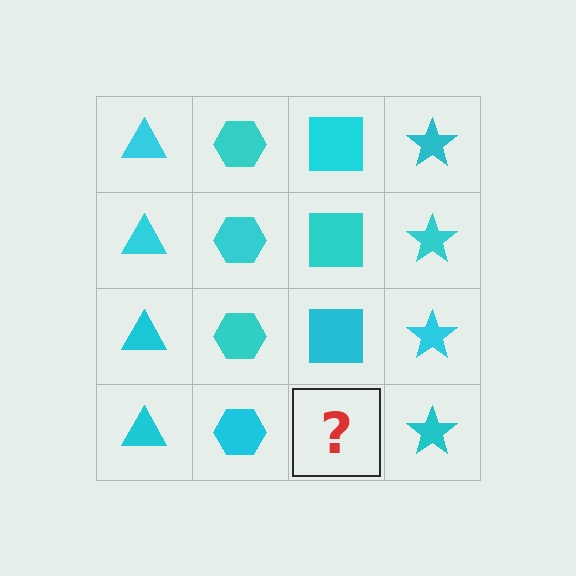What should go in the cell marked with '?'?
The missing cell should contain a cyan square.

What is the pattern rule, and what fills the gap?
The rule is that each column has a consistent shape. The gap should be filled with a cyan square.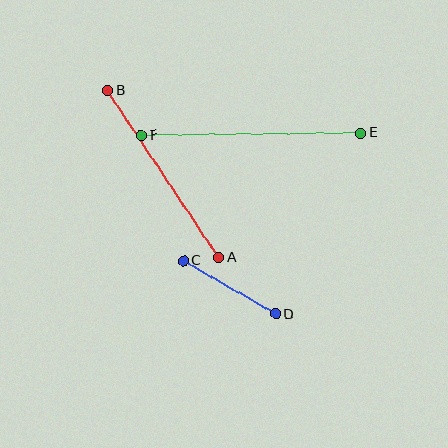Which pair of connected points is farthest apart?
Points E and F are farthest apart.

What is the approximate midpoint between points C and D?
The midpoint is at approximately (230, 287) pixels.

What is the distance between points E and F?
The distance is approximately 219 pixels.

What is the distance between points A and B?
The distance is approximately 200 pixels.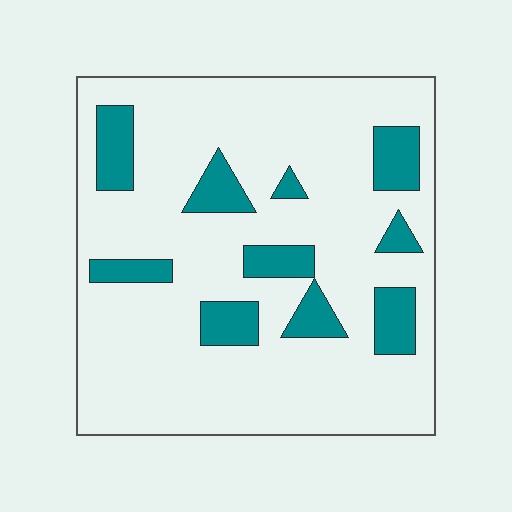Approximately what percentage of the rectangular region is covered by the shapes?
Approximately 15%.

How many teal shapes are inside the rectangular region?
10.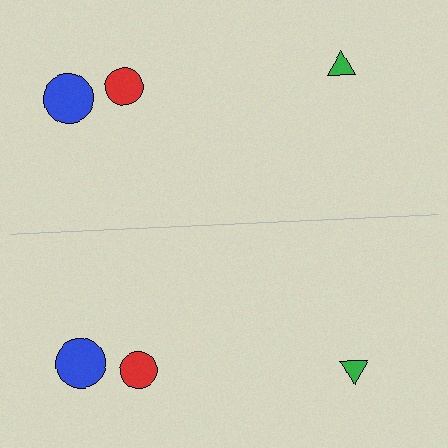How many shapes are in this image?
There are 6 shapes in this image.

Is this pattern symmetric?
Yes, this pattern has bilateral (reflection) symmetry.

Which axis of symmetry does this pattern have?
The pattern has a horizontal axis of symmetry running through the center of the image.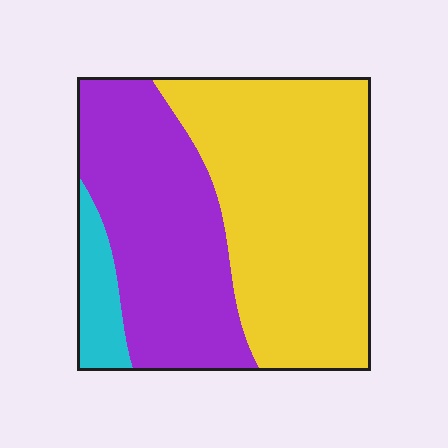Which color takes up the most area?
Yellow, at roughly 55%.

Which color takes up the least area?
Cyan, at roughly 10%.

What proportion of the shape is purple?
Purple covers about 40% of the shape.